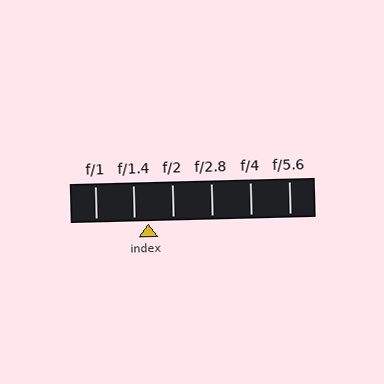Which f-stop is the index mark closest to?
The index mark is closest to f/1.4.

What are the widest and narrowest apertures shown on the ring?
The widest aperture shown is f/1 and the narrowest is f/5.6.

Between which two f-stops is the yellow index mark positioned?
The index mark is between f/1.4 and f/2.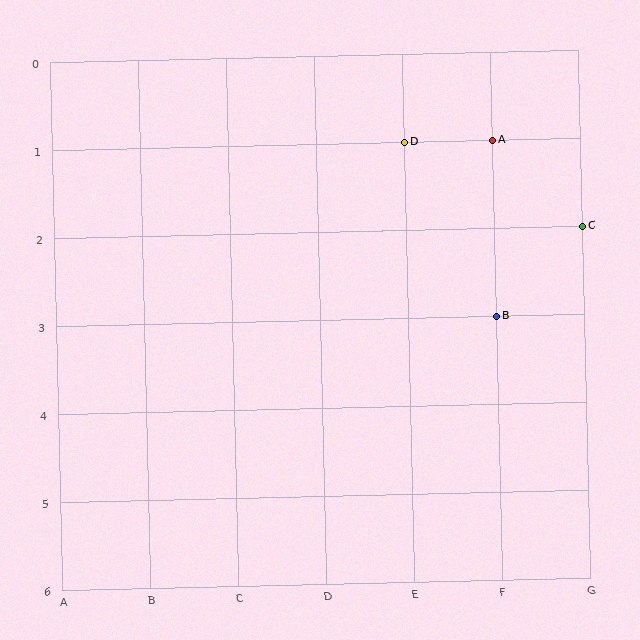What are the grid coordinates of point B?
Point B is at grid coordinates (F, 3).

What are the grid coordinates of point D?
Point D is at grid coordinates (E, 1).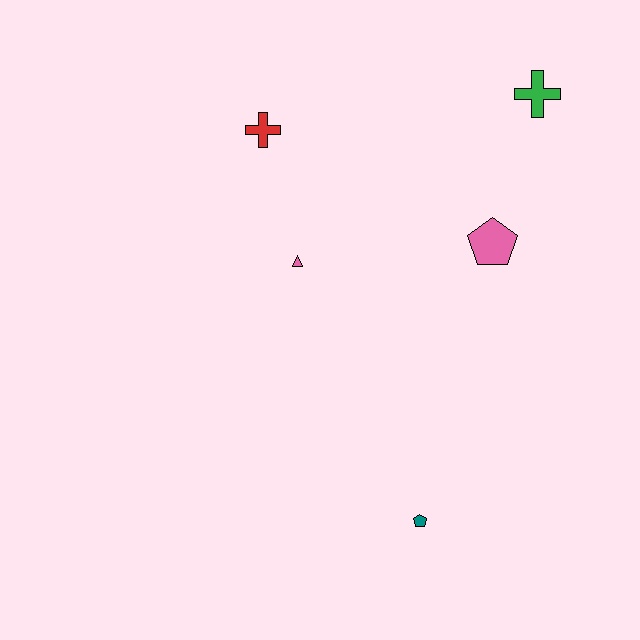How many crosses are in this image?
There are 2 crosses.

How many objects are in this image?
There are 5 objects.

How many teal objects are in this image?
There is 1 teal object.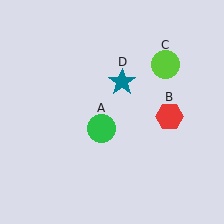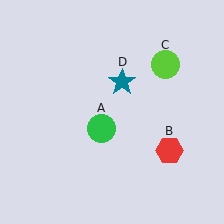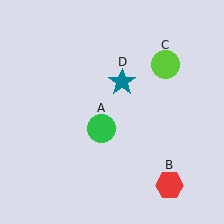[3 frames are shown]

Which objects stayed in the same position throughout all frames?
Green circle (object A) and lime circle (object C) and teal star (object D) remained stationary.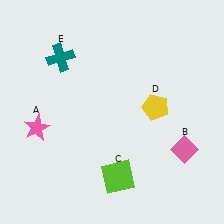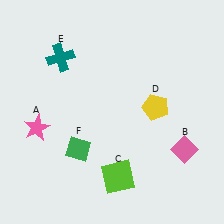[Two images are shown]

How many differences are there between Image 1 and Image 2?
There is 1 difference between the two images.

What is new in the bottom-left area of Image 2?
A green diamond (F) was added in the bottom-left area of Image 2.